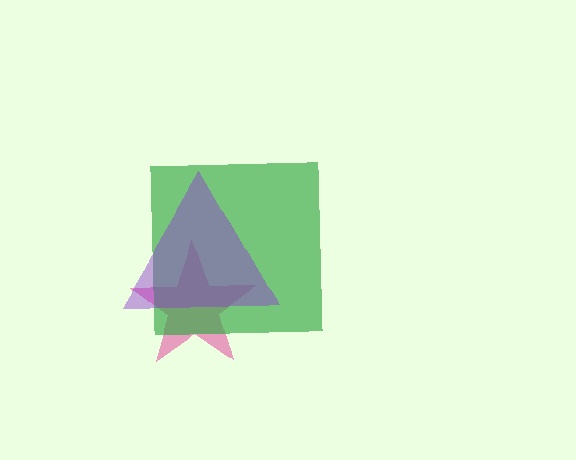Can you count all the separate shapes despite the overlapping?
Yes, there are 3 separate shapes.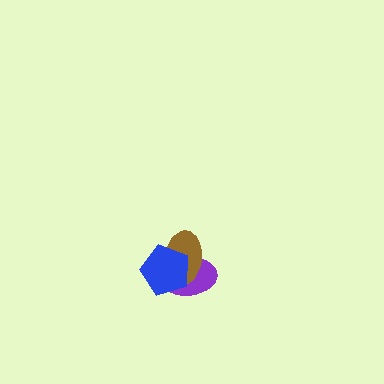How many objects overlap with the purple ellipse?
2 objects overlap with the purple ellipse.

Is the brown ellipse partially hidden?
Yes, it is partially covered by another shape.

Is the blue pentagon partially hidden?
No, no other shape covers it.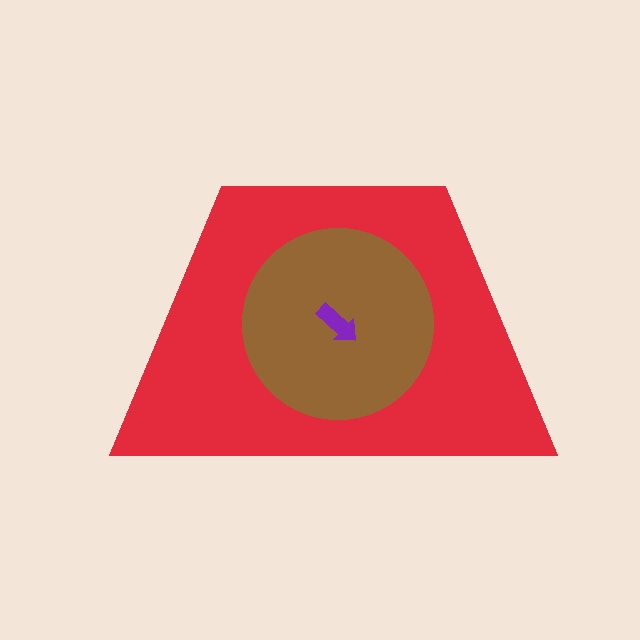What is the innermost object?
The purple arrow.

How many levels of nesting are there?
3.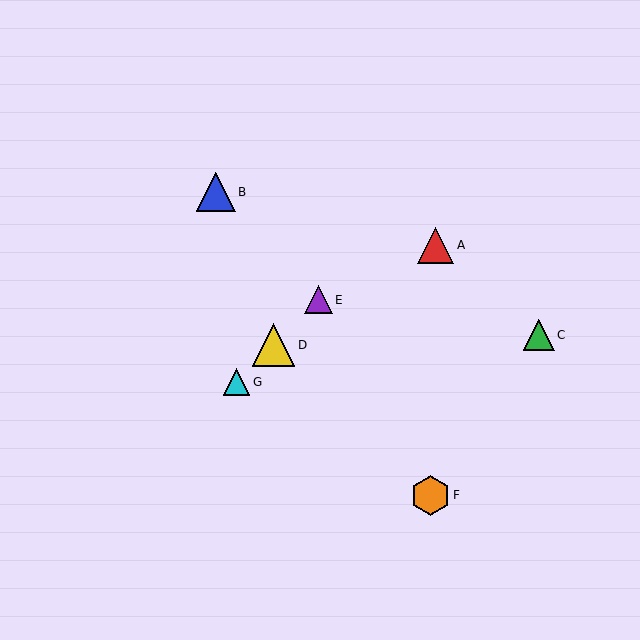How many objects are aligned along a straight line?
3 objects (D, E, G) are aligned along a straight line.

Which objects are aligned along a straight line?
Objects D, E, G are aligned along a straight line.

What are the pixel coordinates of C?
Object C is at (539, 335).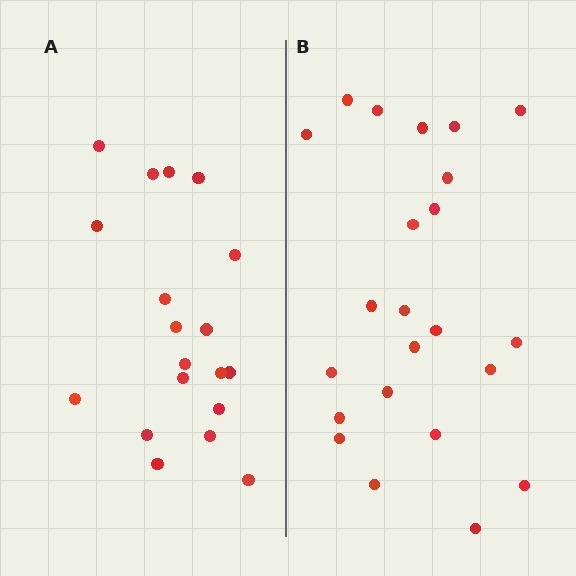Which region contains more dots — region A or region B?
Region B (the right region) has more dots.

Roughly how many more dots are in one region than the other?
Region B has about 4 more dots than region A.